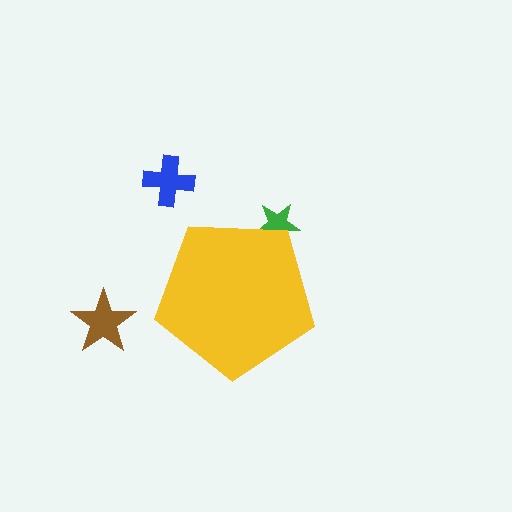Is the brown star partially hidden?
No, the brown star is fully visible.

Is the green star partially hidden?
Yes, the green star is partially hidden behind the yellow pentagon.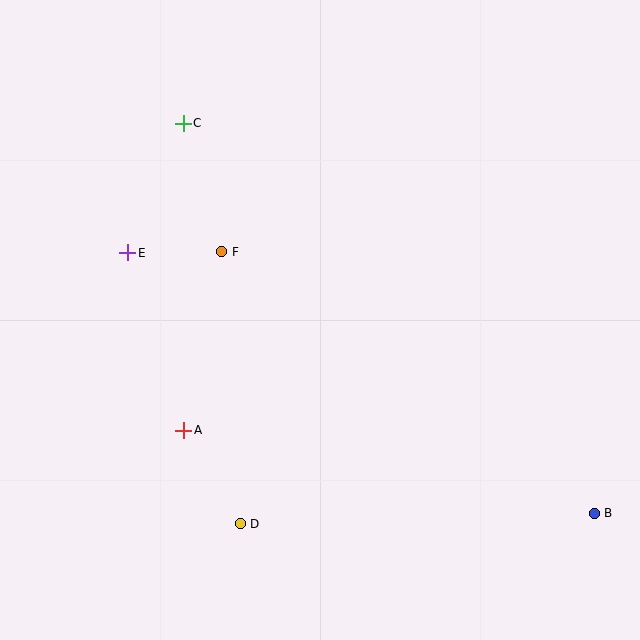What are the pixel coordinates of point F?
Point F is at (222, 252).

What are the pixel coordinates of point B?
Point B is at (594, 513).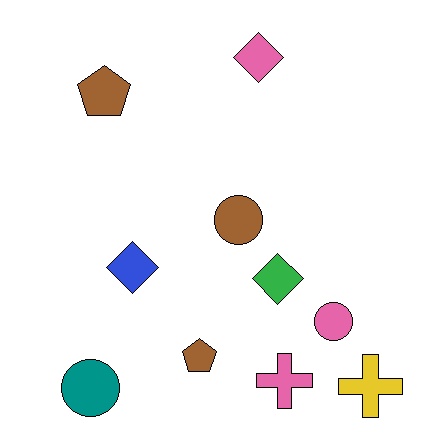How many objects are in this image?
There are 10 objects.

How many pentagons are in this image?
There are 2 pentagons.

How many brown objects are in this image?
There are 3 brown objects.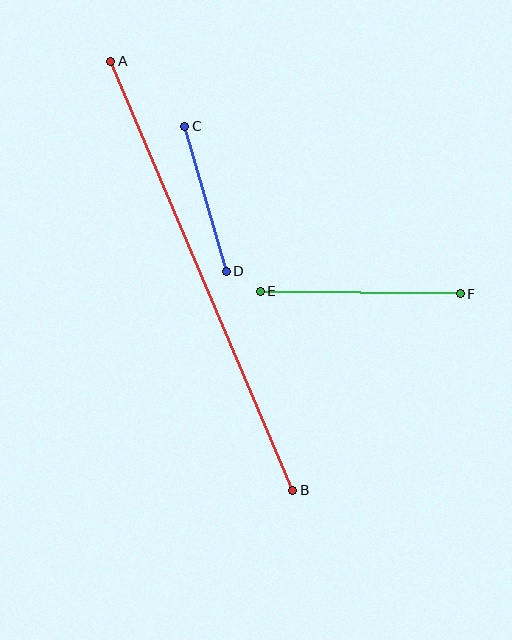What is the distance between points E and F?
The distance is approximately 200 pixels.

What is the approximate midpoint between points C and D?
The midpoint is at approximately (206, 199) pixels.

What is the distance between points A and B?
The distance is approximately 466 pixels.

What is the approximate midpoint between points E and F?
The midpoint is at approximately (360, 292) pixels.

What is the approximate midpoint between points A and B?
The midpoint is at approximately (202, 276) pixels.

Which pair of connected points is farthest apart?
Points A and B are farthest apart.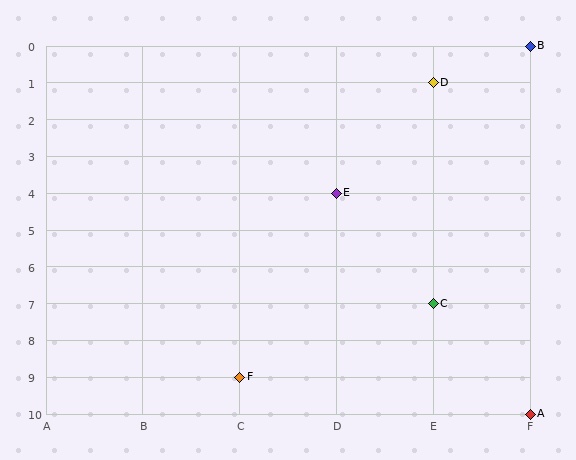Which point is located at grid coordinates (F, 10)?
Point A is at (F, 10).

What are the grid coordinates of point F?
Point F is at grid coordinates (C, 9).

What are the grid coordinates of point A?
Point A is at grid coordinates (F, 10).